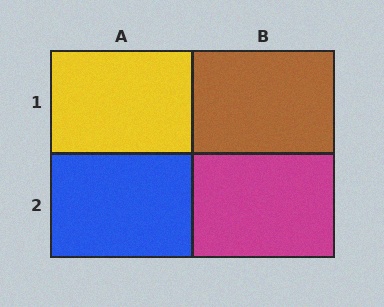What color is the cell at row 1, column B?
Brown.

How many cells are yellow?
1 cell is yellow.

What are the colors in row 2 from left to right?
Blue, magenta.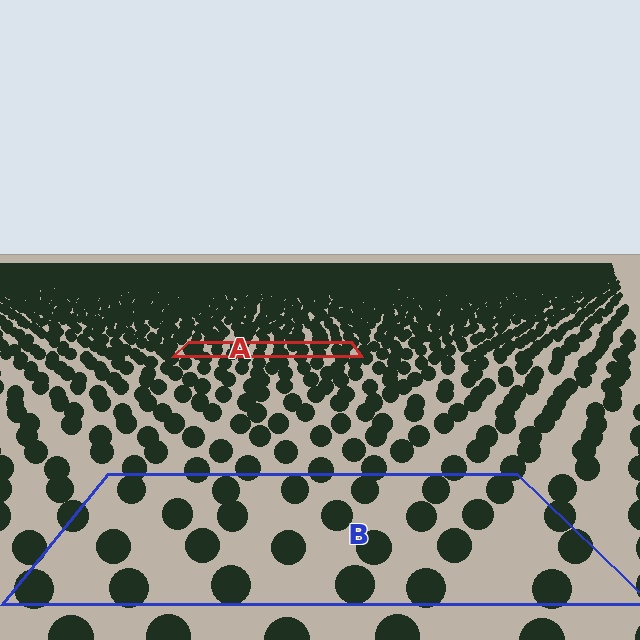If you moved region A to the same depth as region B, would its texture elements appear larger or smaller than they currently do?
They would appear larger. At a closer depth, the same texture elements are projected at a bigger on-screen size.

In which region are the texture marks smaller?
The texture marks are smaller in region A, because it is farther away.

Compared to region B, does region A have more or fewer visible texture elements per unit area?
Region A has more texture elements per unit area — they are packed more densely because it is farther away.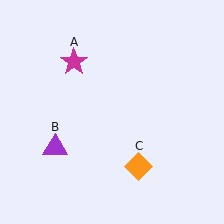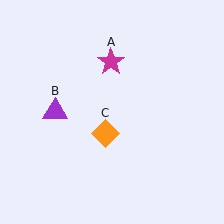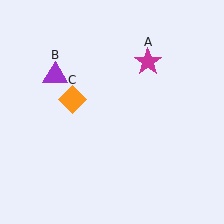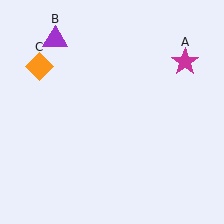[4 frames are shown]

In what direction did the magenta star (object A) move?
The magenta star (object A) moved right.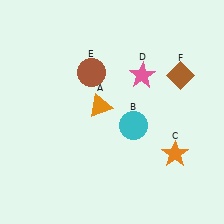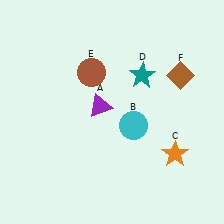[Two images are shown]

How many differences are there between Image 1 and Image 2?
There are 2 differences between the two images.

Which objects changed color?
A changed from orange to purple. D changed from pink to teal.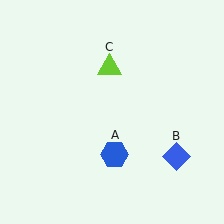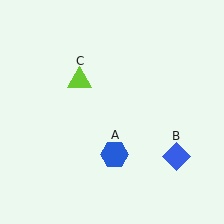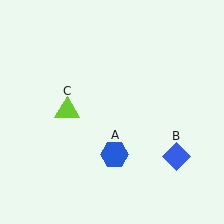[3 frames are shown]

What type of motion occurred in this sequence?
The lime triangle (object C) rotated counterclockwise around the center of the scene.